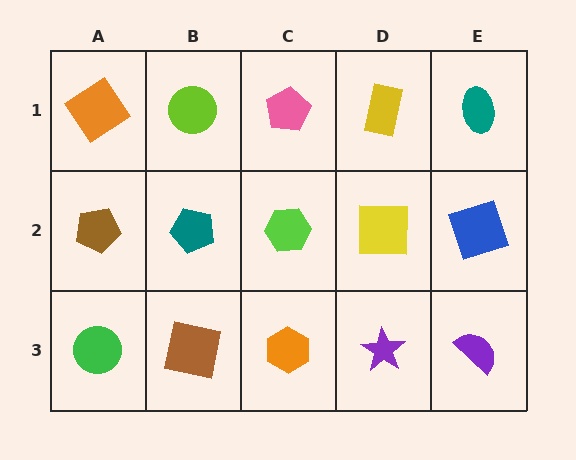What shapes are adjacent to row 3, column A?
A brown pentagon (row 2, column A), a brown square (row 3, column B).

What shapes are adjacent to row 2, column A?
An orange diamond (row 1, column A), a green circle (row 3, column A), a teal pentagon (row 2, column B).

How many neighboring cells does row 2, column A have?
3.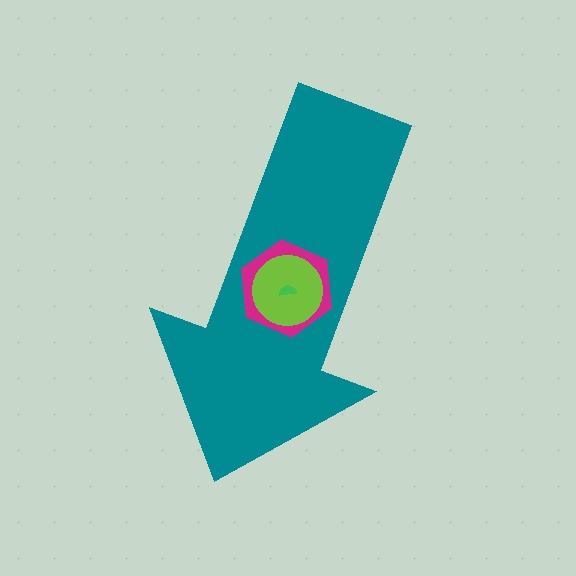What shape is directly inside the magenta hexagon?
The lime circle.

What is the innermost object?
The green semicircle.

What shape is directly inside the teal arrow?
The magenta hexagon.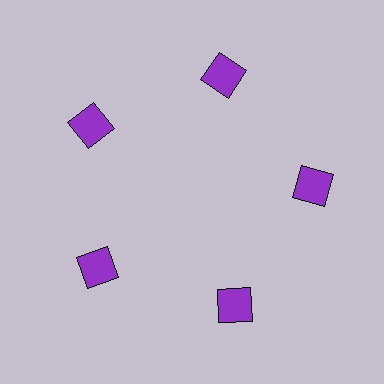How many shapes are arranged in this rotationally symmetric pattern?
There are 5 shapes, arranged in 5 groups of 1.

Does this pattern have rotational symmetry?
Yes, this pattern has 5-fold rotational symmetry. It looks the same after rotating 72 degrees around the center.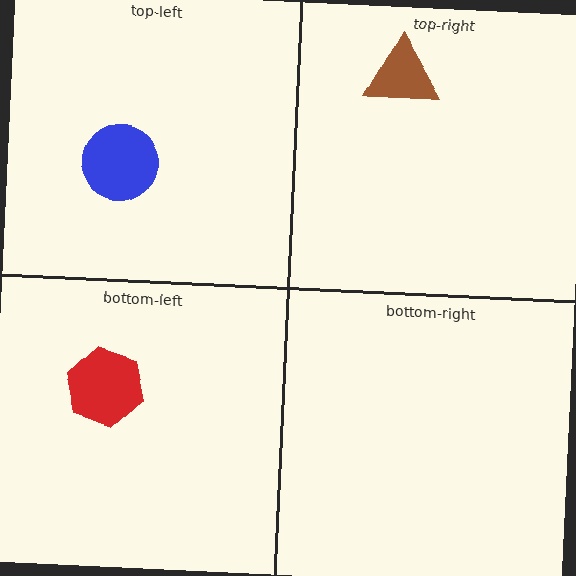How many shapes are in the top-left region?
1.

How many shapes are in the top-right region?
1.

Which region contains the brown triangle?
The top-right region.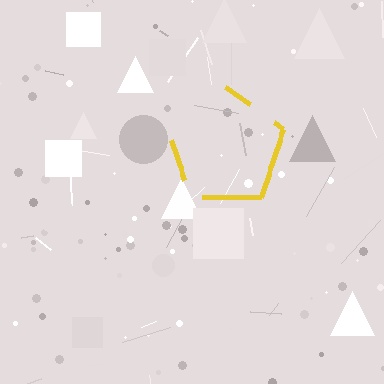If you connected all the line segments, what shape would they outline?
They would outline a pentagon.